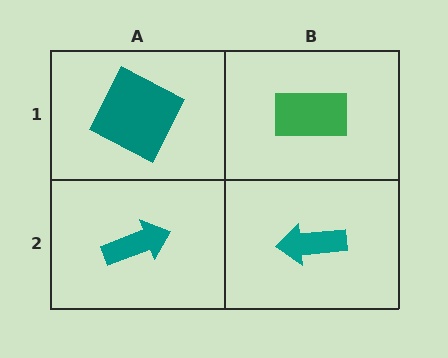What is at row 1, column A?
A teal square.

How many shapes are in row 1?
2 shapes.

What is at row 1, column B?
A green rectangle.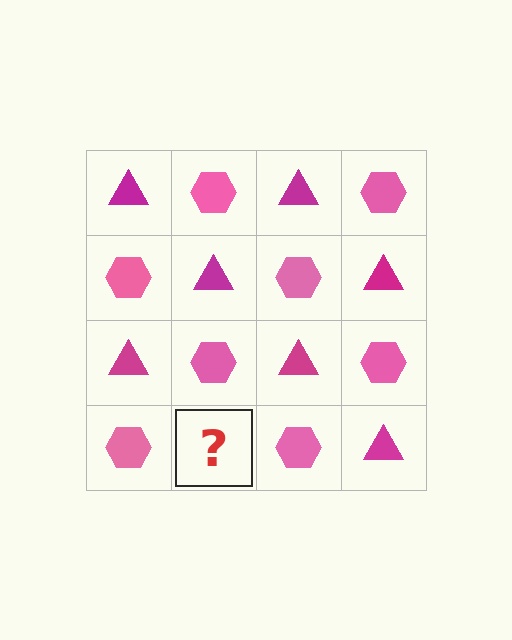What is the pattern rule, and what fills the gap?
The rule is that it alternates magenta triangle and pink hexagon in a checkerboard pattern. The gap should be filled with a magenta triangle.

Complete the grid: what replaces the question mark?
The question mark should be replaced with a magenta triangle.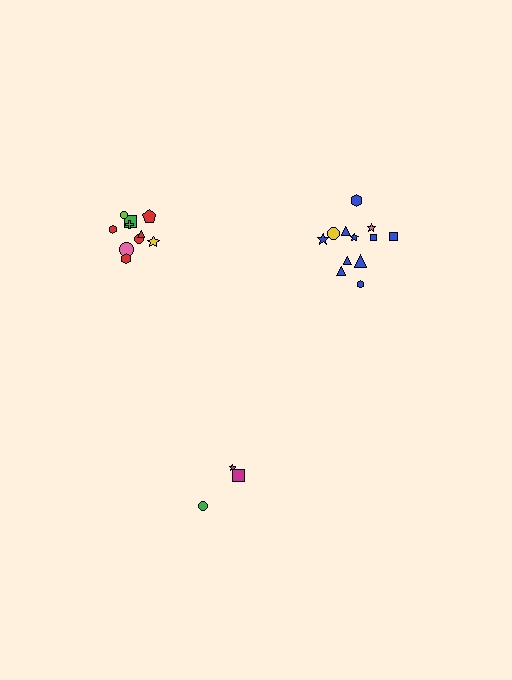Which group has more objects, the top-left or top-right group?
The top-right group.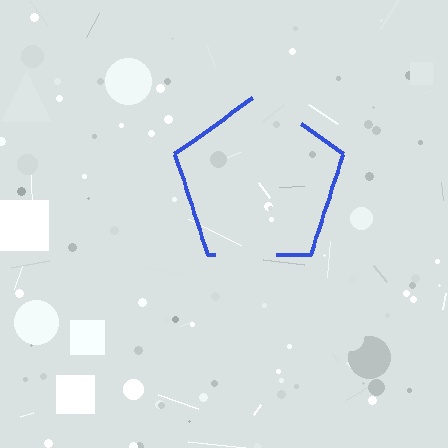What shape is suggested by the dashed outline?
The dashed outline suggests a pentagon.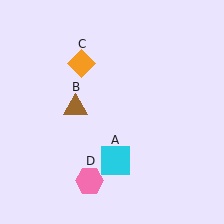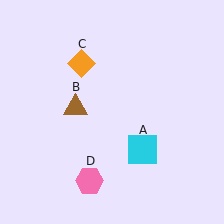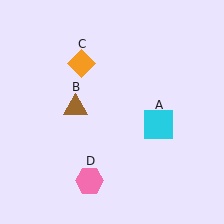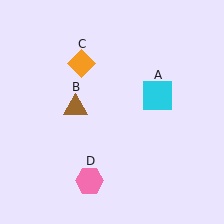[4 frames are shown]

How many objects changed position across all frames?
1 object changed position: cyan square (object A).